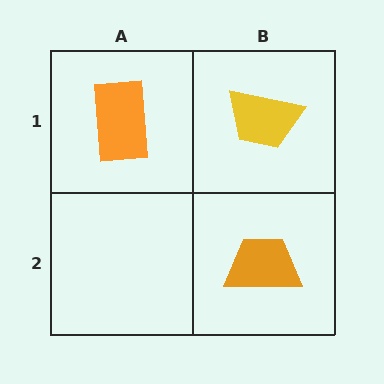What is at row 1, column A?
An orange rectangle.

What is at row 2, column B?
An orange trapezoid.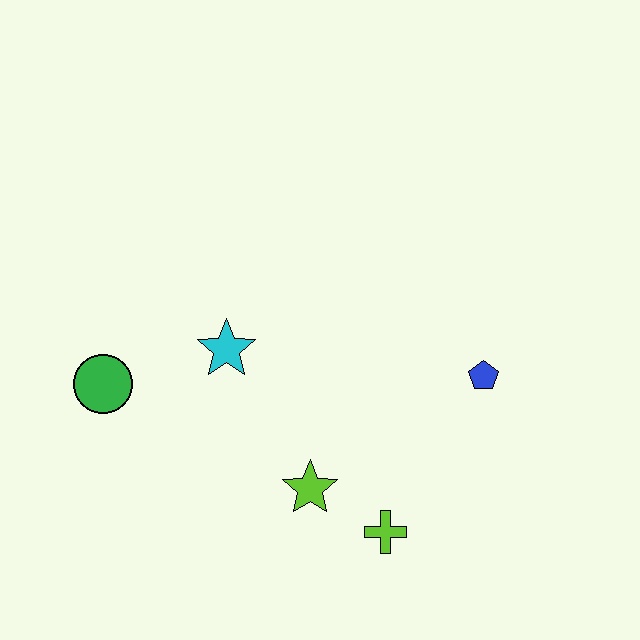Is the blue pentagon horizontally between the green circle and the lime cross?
No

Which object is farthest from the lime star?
The green circle is farthest from the lime star.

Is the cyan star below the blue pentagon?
No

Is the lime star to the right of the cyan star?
Yes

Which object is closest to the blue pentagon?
The lime cross is closest to the blue pentagon.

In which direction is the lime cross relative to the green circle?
The lime cross is to the right of the green circle.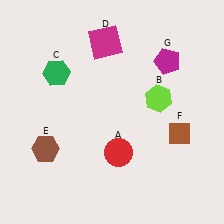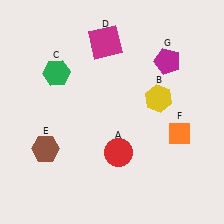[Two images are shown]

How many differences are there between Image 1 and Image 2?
There are 2 differences between the two images.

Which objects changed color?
B changed from lime to yellow. F changed from brown to orange.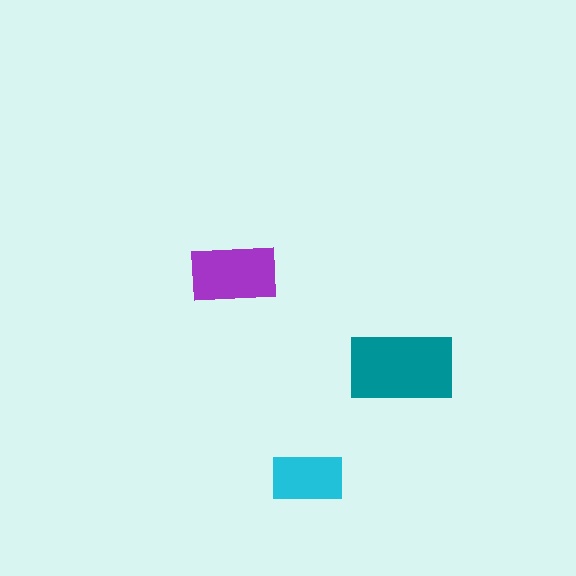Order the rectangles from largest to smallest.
the teal one, the purple one, the cyan one.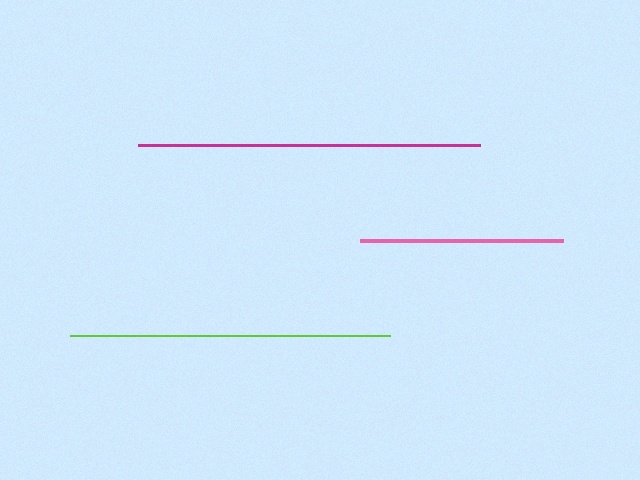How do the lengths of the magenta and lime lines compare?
The magenta and lime lines are approximately the same length.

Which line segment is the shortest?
The pink line is the shortest at approximately 203 pixels.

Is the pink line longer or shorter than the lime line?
The lime line is longer than the pink line.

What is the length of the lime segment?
The lime segment is approximately 320 pixels long.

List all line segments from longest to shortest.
From longest to shortest: magenta, lime, pink.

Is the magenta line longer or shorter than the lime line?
The magenta line is longer than the lime line.